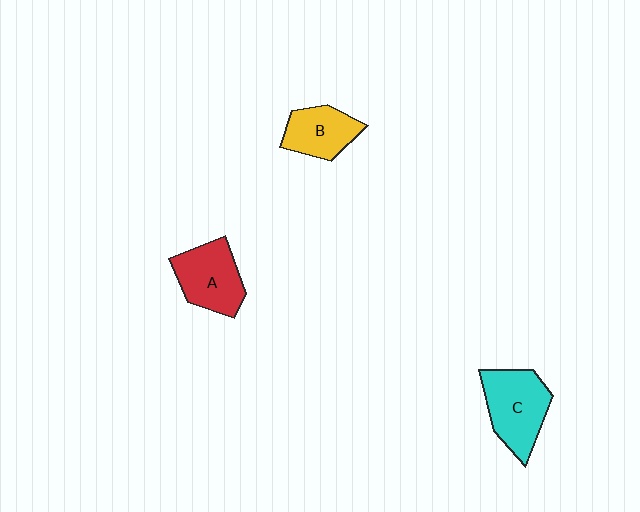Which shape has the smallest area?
Shape B (yellow).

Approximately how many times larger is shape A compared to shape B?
Approximately 1.2 times.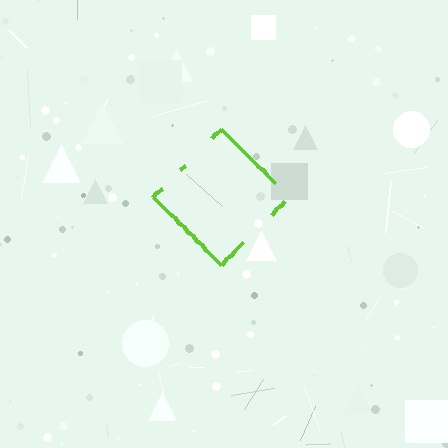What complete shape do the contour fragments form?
The contour fragments form a diamond.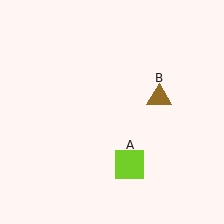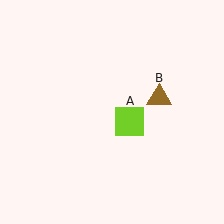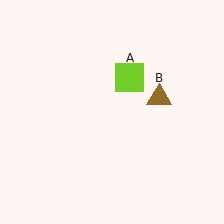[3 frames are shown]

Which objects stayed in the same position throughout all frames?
Brown triangle (object B) remained stationary.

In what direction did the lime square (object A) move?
The lime square (object A) moved up.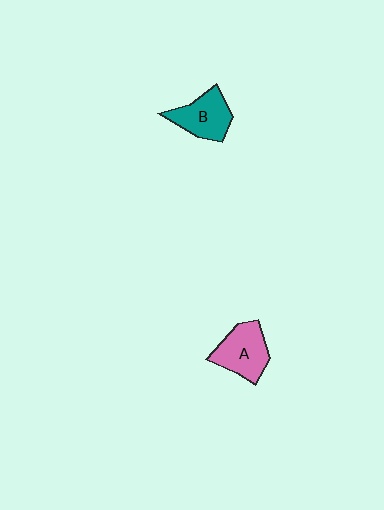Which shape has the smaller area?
Shape B (teal).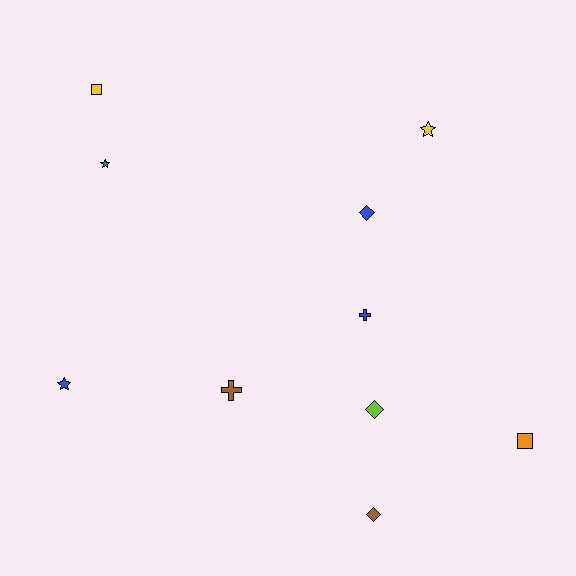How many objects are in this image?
There are 10 objects.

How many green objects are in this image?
There are no green objects.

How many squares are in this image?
There are 2 squares.